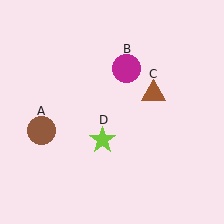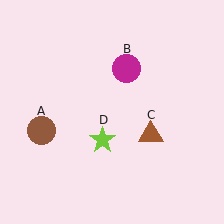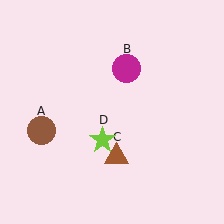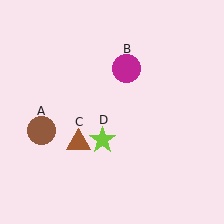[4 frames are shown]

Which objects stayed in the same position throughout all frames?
Brown circle (object A) and magenta circle (object B) and lime star (object D) remained stationary.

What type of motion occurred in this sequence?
The brown triangle (object C) rotated clockwise around the center of the scene.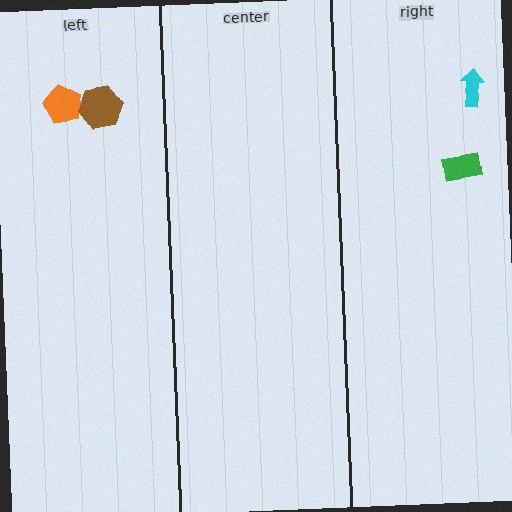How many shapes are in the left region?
2.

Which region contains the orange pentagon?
The left region.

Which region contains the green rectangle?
The right region.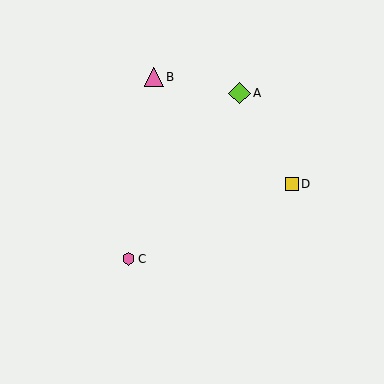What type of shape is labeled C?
Shape C is a pink hexagon.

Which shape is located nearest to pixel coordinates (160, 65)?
The pink triangle (labeled B) at (154, 77) is nearest to that location.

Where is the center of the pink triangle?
The center of the pink triangle is at (154, 77).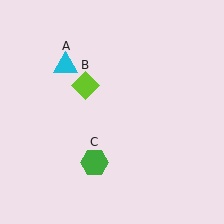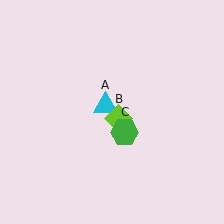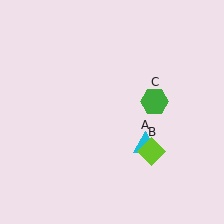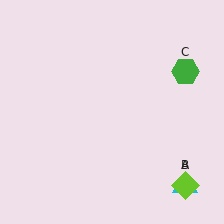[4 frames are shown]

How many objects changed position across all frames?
3 objects changed position: cyan triangle (object A), lime diamond (object B), green hexagon (object C).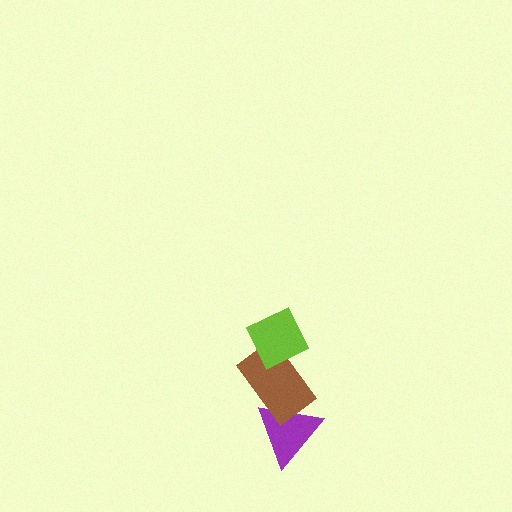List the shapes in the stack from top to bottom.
From top to bottom: the lime diamond, the brown rectangle, the purple triangle.